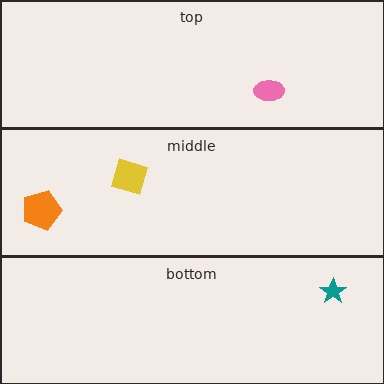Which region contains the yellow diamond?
The middle region.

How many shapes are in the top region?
1.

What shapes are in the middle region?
The yellow diamond, the orange pentagon.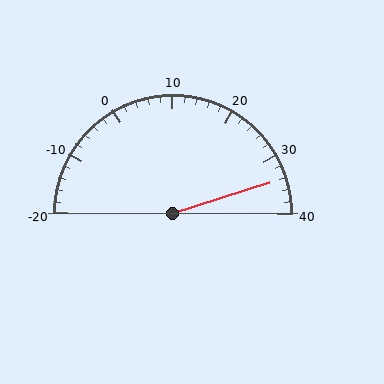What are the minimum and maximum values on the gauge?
The gauge ranges from -20 to 40.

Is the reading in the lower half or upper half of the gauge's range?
The reading is in the upper half of the range (-20 to 40).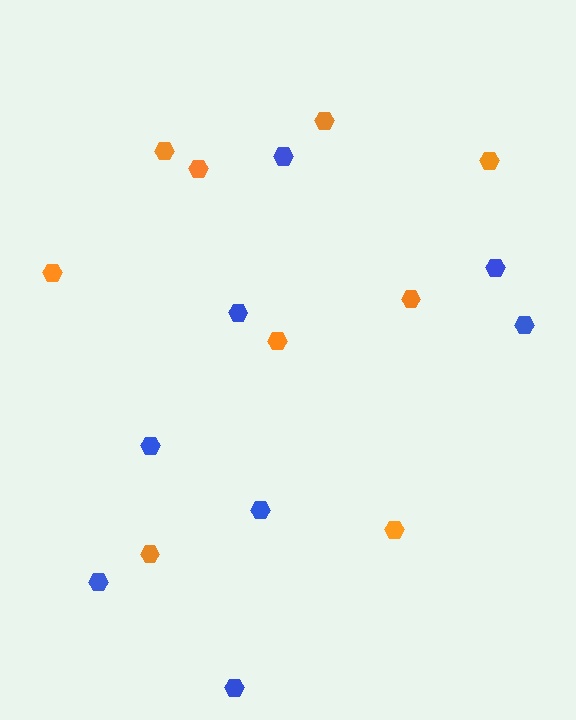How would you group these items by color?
There are 2 groups: one group of blue hexagons (8) and one group of orange hexagons (9).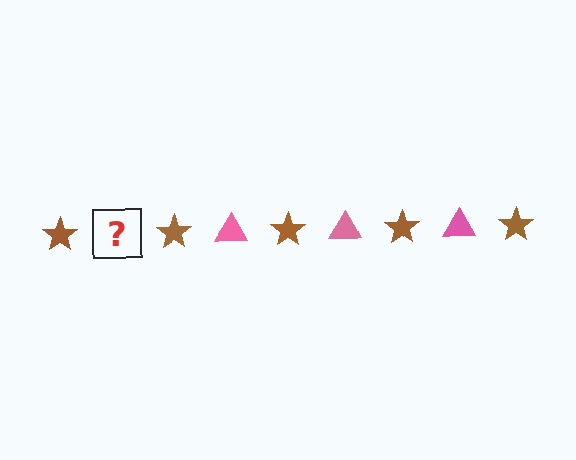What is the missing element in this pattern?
The missing element is a pink triangle.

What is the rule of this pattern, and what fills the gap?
The rule is that the pattern alternates between brown star and pink triangle. The gap should be filled with a pink triangle.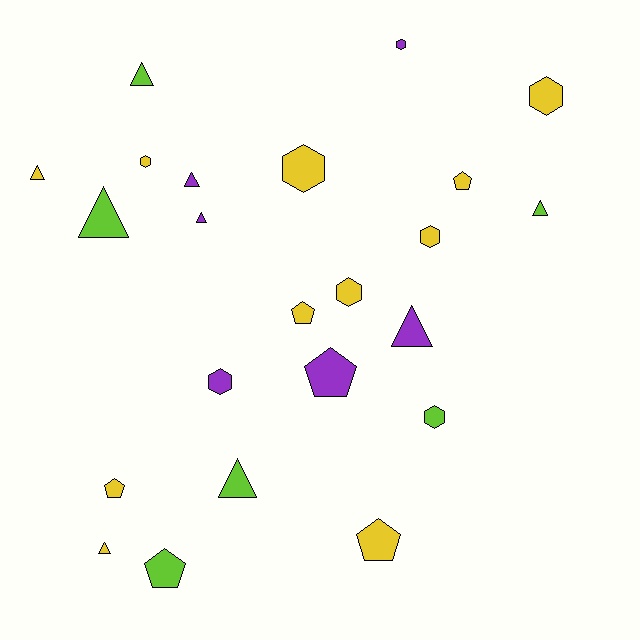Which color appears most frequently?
Yellow, with 11 objects.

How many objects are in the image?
There are 23 objects.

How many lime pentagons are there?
There is 1 lime pentagon.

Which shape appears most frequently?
Triangle, with 9 objects.